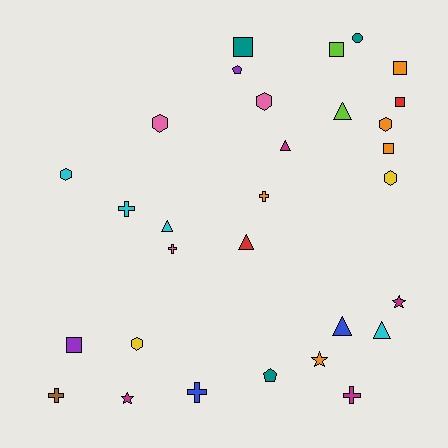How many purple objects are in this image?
There are 2 purple objects.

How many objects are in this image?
There are 30 objects.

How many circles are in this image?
There is 1 circle.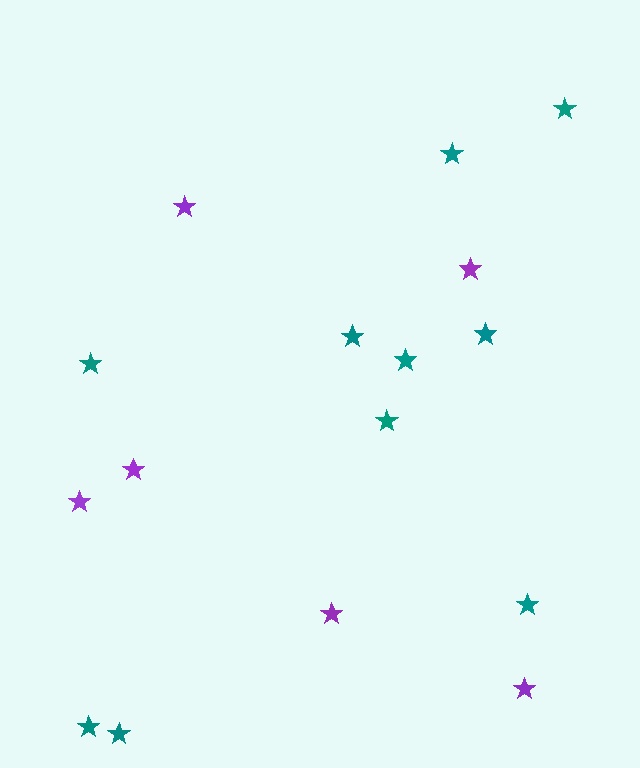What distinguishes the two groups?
There are 2 groups: one group of teal stars (10) and one group of purple stars (6).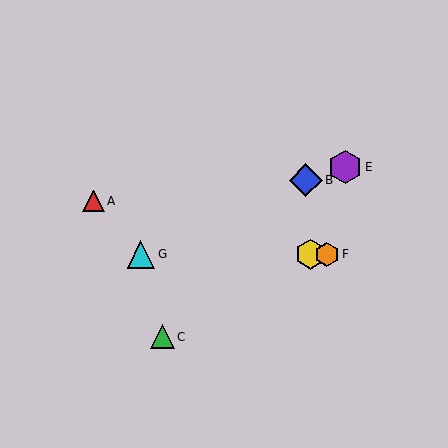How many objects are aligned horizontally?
3 objects (D, F, G) are aligned horizontally.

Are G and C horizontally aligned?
No, G is at y≈254 and C is at y≈337.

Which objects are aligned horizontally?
Objects D, F, G are aligned horizontally.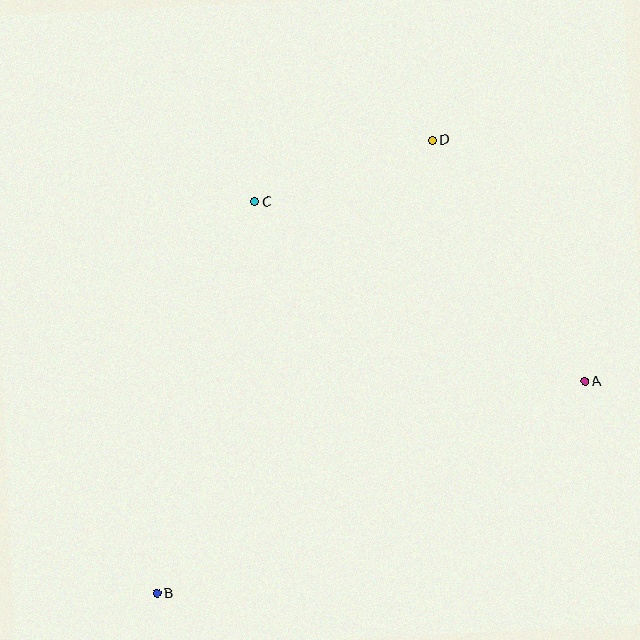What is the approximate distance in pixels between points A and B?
The distance between A and B is approximately 477 pixels.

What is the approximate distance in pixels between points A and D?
The distance between A and D is approximately 285 pixels.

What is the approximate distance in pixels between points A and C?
The distance between A and C is approximately 376 pixels.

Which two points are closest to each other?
Points C and D are closest to each other.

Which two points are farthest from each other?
Points B and D are farthest from each other.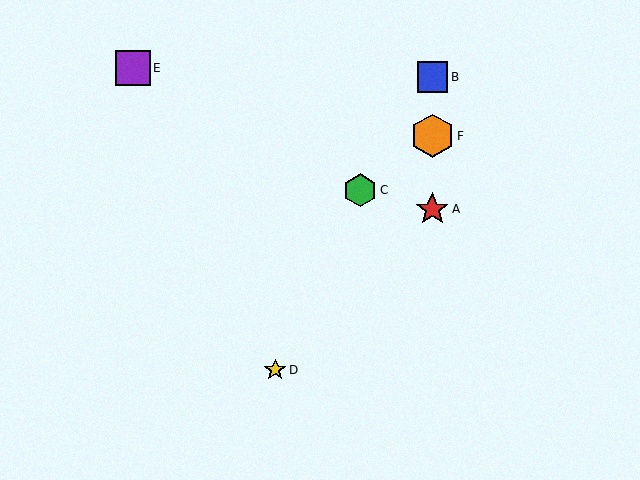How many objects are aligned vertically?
3 objects (A, B, F) are aligned vertically.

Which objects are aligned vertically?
Objects A, B, F are aligned vertically.